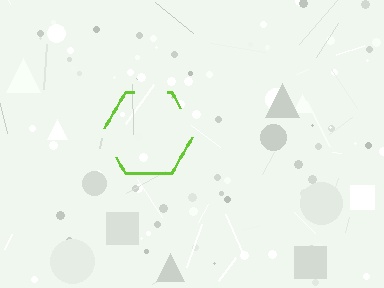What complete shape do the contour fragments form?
The contour fragments form a hexagon.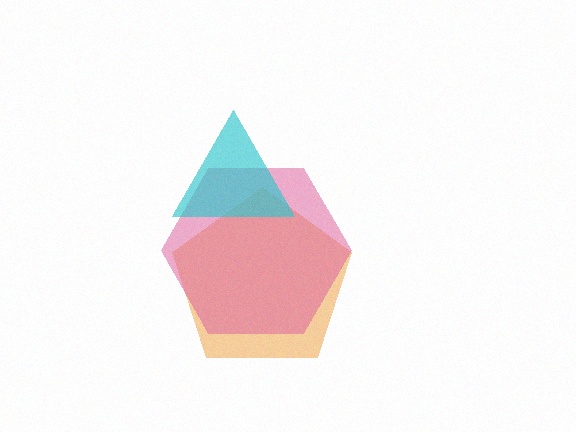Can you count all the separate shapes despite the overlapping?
Yes, there are 3 separate shapes.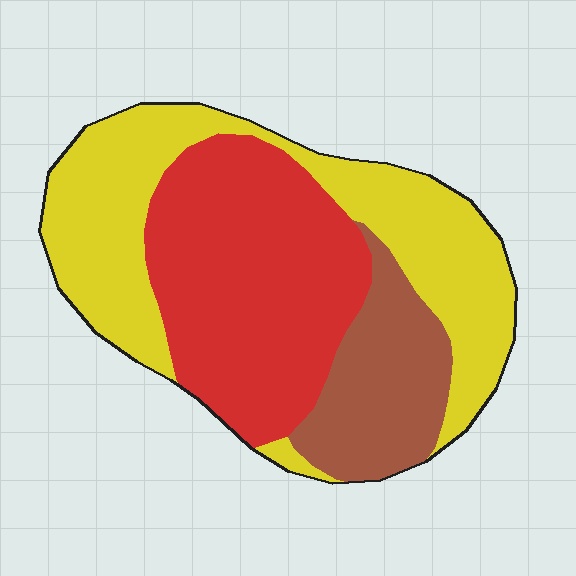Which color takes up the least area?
Brown, at roughly 20%.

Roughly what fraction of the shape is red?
Red takes up between a third and a half of the shape.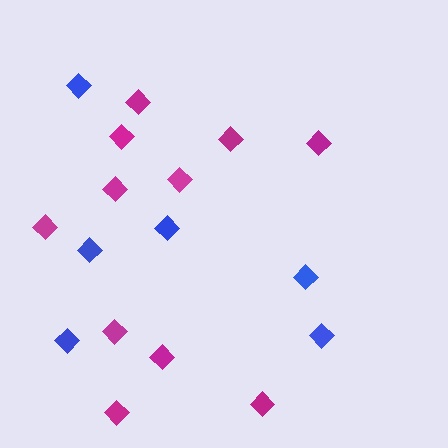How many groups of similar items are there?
There are 2 groups: one group of magenta diamonds (11) and one group of blue diamonds (6).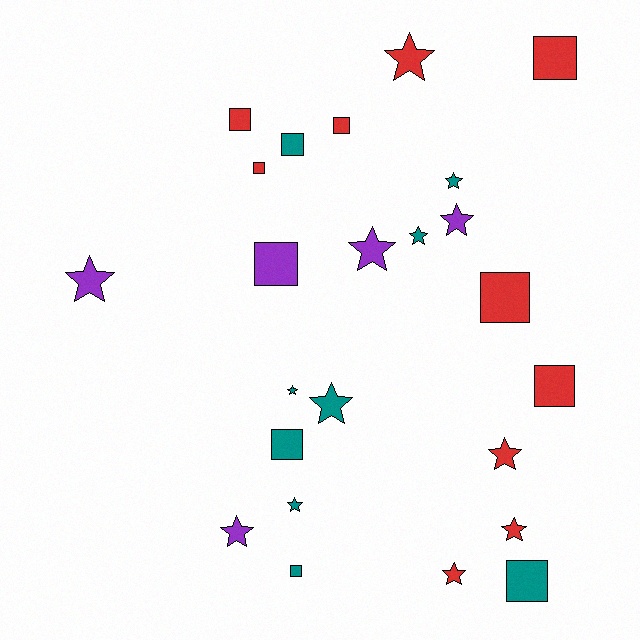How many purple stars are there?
There are 4 purple stars.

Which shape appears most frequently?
Star, with 13 objects.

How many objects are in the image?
There are 24 objects.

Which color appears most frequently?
Red, with 10 objects.